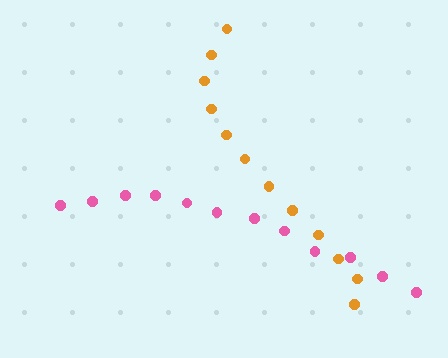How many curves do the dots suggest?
There are 2 distinct paths.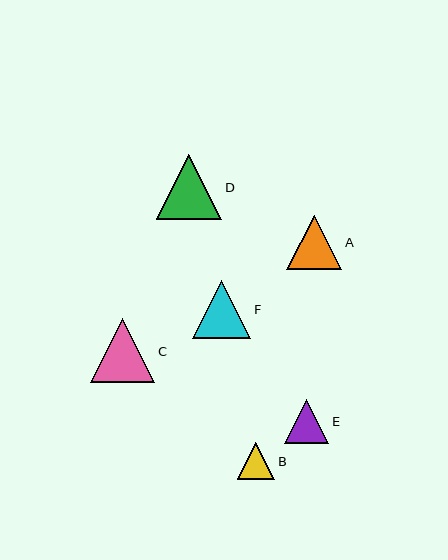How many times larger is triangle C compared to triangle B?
Triangle C is approximately 1.7 times the size of triangle B.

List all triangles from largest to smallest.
From largest to smallest: D, C, F, A, E, B.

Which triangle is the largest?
Triangle D is the largest with a size of approximately 65 pixels.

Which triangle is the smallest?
Triangle B is the smallest with a size of approximately 37 pixels.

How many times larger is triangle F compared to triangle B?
Triangle F is approximately 1.5 times the size of triangle B.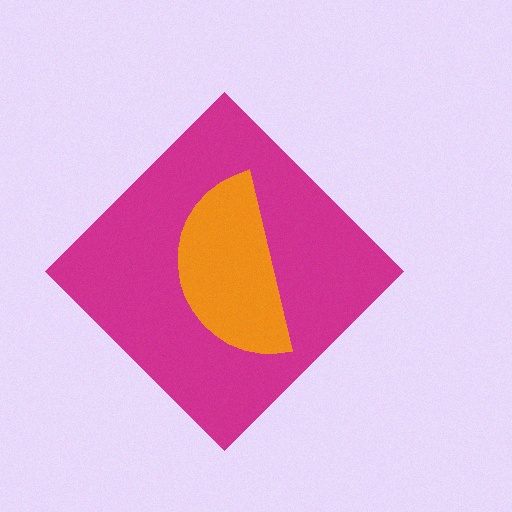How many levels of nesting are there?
2.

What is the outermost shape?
The magenta diamond.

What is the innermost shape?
The orange semicircle.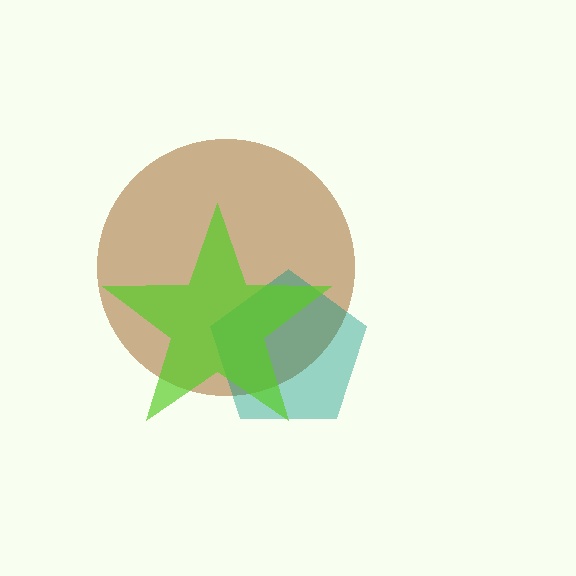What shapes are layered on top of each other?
The layered shapes are: a brown circle, a teal pentagon, a lime star.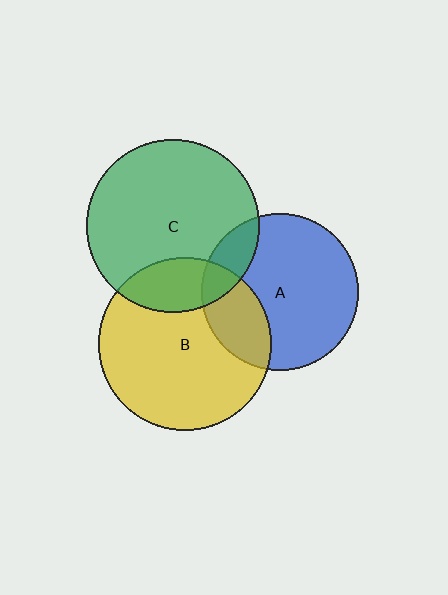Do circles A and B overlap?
Yes.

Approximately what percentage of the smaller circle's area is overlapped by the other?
Approximately 25%.